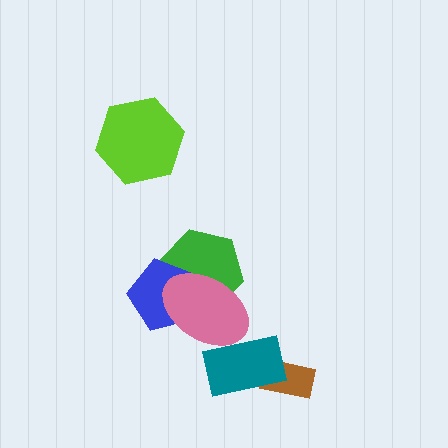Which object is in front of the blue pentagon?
The pink ellipse is in front of the blue pentagon.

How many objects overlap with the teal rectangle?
2 objects overlap with the teal rectangle.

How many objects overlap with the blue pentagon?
2 objects overlap with the blue pentagon.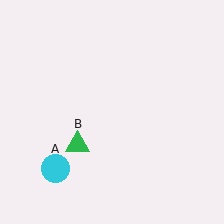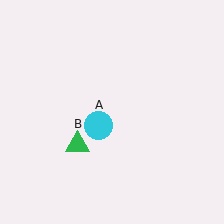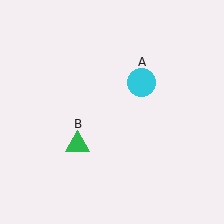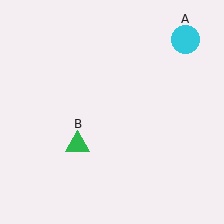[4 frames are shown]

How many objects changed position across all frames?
1 object changed position: cyan circle (object A).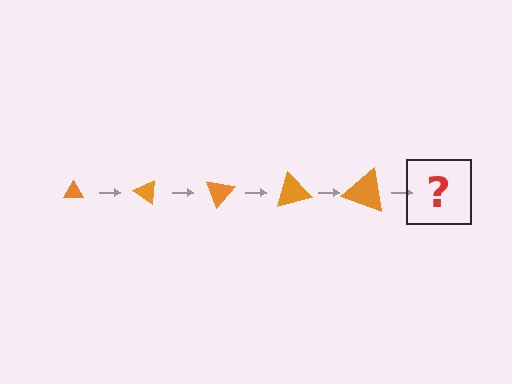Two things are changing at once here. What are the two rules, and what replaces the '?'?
The two rules are that the triangle grows larger each step and it rotates 35 degrees each step. The '?' should be a triangle, larger than the previous one and rotated 175 degrees from the start.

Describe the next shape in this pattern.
It should be a triangle, larger than the previous one and rotated 175 degrees from the start.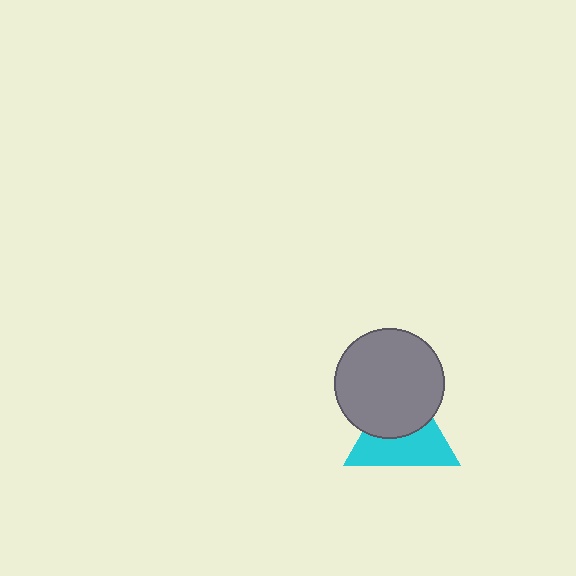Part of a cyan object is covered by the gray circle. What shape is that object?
It is a triangle.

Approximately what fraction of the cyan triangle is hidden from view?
Roughly 47% of the cyan triangle is hidden behind the gray circle.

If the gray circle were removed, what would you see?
You would see the complete cyan triangle.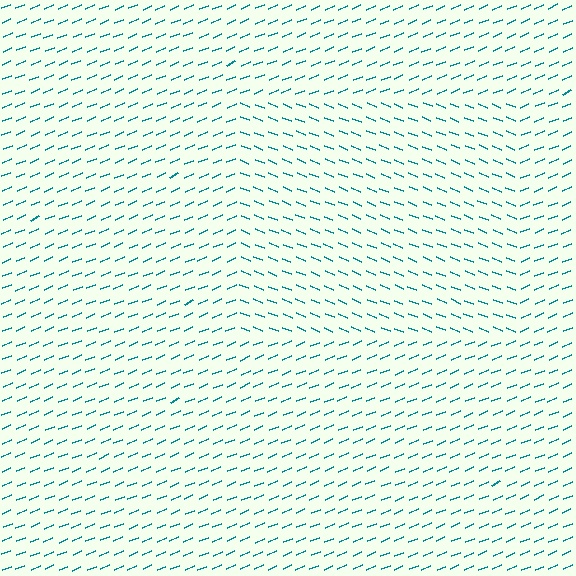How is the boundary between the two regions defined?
The boundary is defined purely by a change in line orientation (approximately 45 degrees difference). All lines are the same color and thickness.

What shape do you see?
I see a rectangle.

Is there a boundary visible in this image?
Yes, there is a texture boundary formed by a change in line orientation.